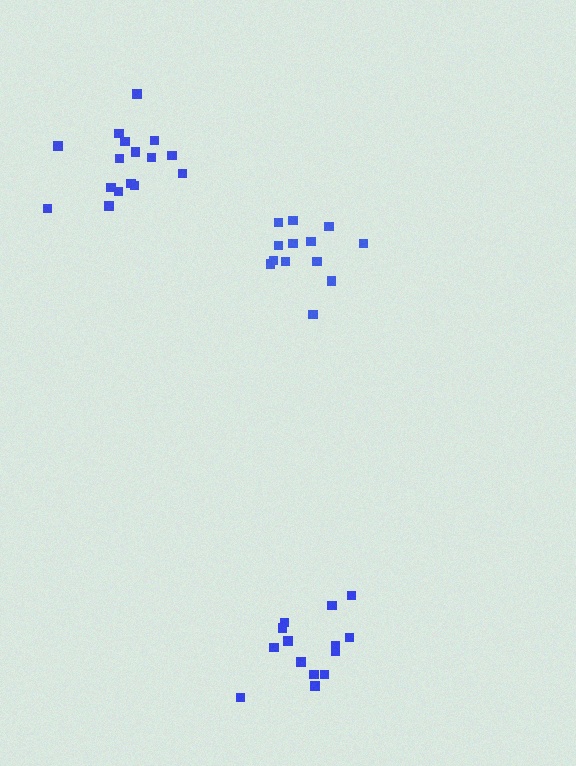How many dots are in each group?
Group 1: 16 dots, Group 2: 13 dots, Group 3: 14 dots (43 total).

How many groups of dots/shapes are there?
There are 3 groups.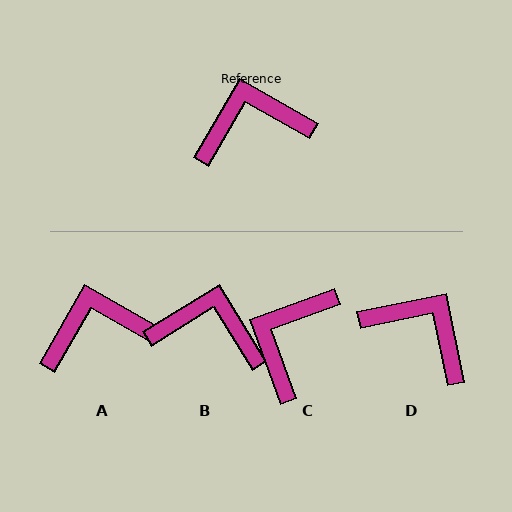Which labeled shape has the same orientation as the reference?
A.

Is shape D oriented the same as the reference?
No, it is off by about 49 degrees.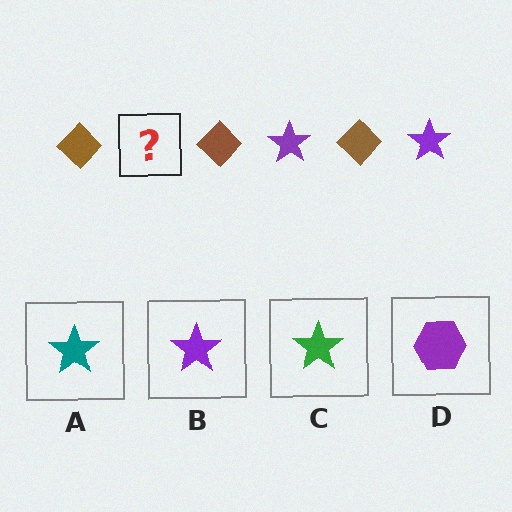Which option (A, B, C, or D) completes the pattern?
B.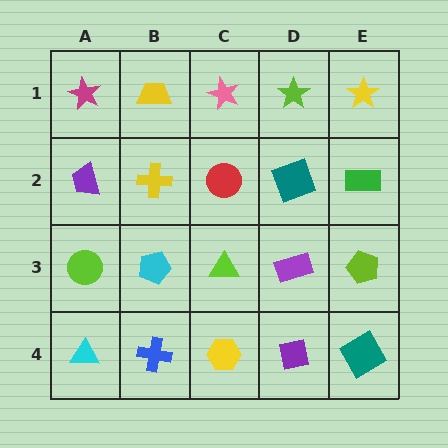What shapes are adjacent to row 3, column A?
A purple trapezoid (row 2, column A), a cyan triangle (row 4, column A), a cyan pentagon (row 3, column B).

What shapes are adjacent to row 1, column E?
A green rectangle (row 2, column E), a lime star (row 1, column D).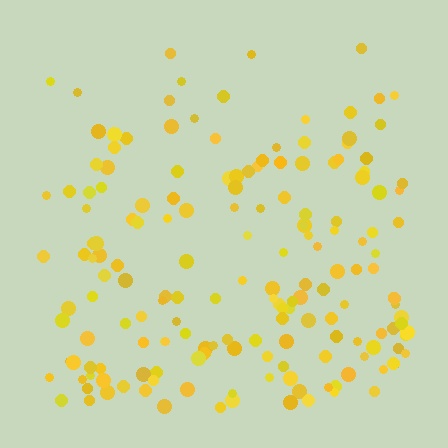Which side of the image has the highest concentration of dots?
The bottom.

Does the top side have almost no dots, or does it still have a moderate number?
Still a moderate number, just noticeably fewer than the bottom.